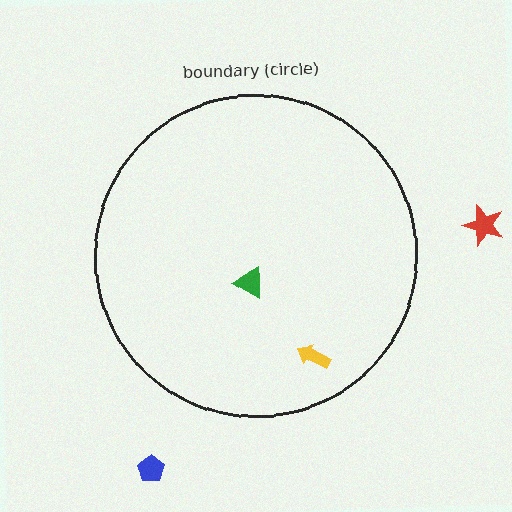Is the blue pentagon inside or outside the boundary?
Outside.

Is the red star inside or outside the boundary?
Outside.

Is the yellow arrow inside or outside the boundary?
Inside.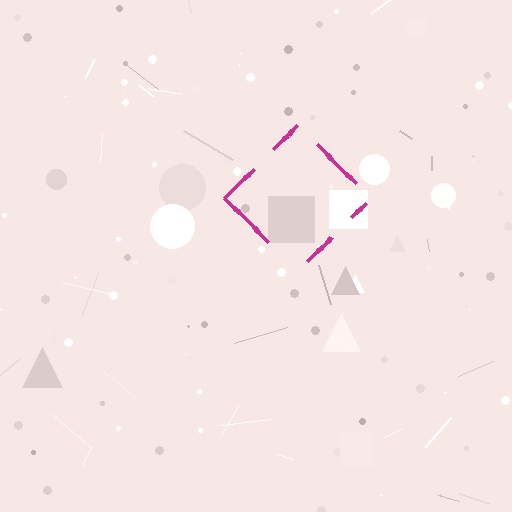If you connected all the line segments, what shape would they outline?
They would outline a diamond.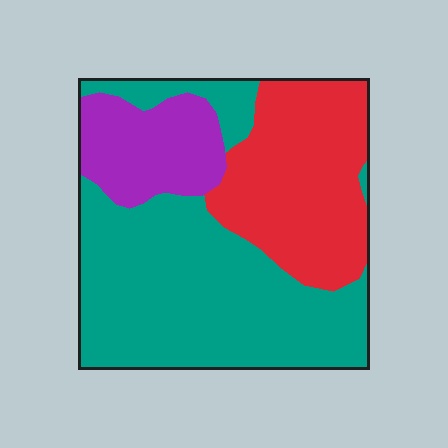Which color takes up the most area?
Teal, at roughly 55%.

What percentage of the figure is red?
Red takes up about one third (1/3) of the figure.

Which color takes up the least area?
Purple, at roughly 15%.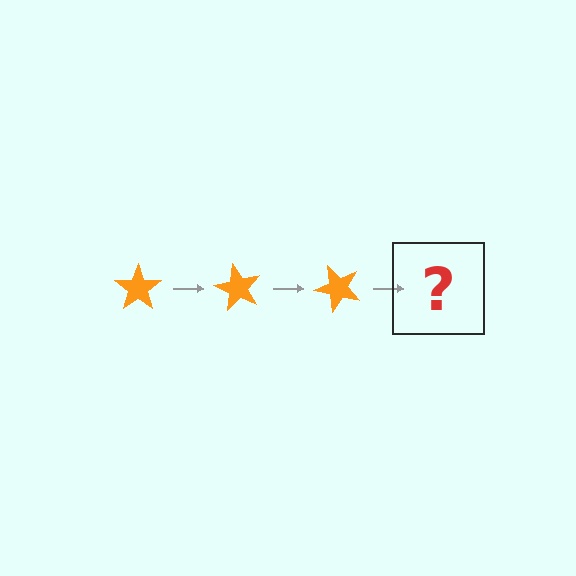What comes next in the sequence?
The next element should be an orange star rotated 180 degrees.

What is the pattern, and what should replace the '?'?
The pattern is that the star rotates 60 degrees each step. The '?' should be an orange star rotated 180 degrees.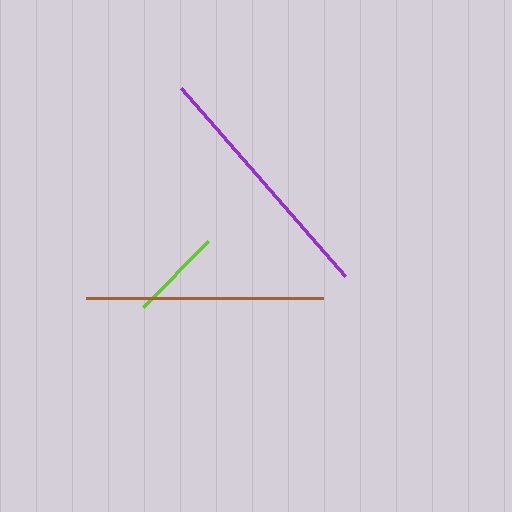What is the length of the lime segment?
The lime segment is approximately 93 pixels long.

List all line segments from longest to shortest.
From longest to shortest: purple, brown, lime.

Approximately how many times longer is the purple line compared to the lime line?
The purple line is approximately 2.7 times the length of the lime line.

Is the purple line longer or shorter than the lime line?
The purple line is longer than the lime line.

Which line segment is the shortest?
The lime line is the shortest at approximately 93 pixels.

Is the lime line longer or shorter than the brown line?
The brown line is longer than the lime line.